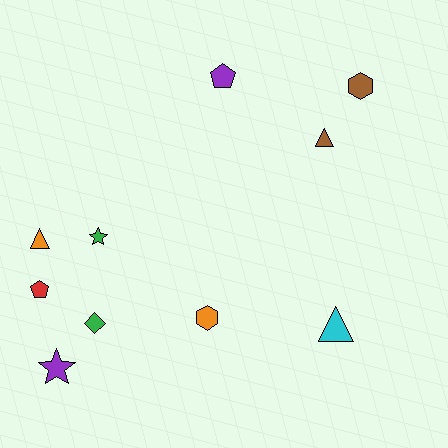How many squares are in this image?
There are no squares.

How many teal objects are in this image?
There are no teal objects.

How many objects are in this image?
There are 10 objects.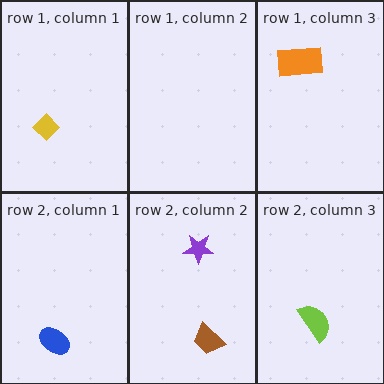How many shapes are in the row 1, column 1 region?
1.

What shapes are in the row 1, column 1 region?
The yellow diamond.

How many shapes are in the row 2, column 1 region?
1.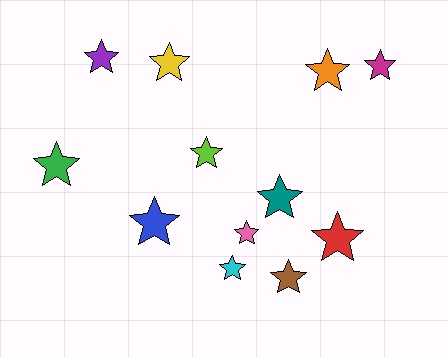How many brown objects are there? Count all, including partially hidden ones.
There is 1 brown object.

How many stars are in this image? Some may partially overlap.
There are 12 stars.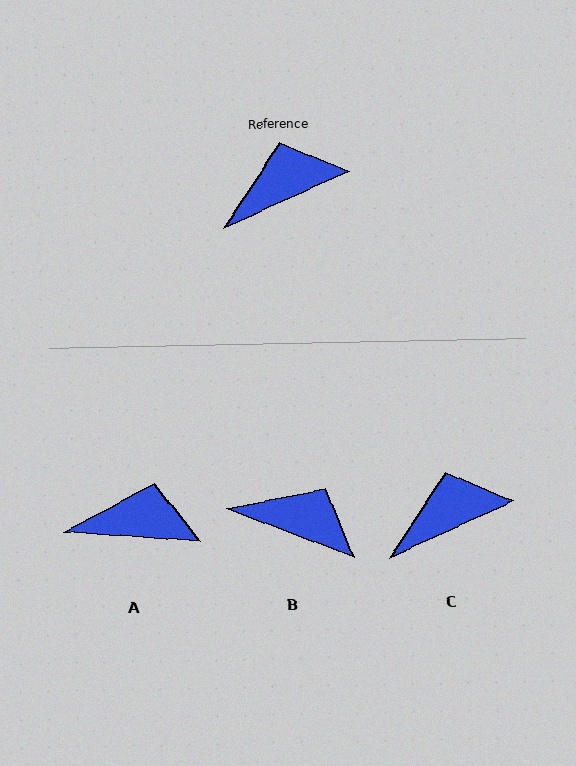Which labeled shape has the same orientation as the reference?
C.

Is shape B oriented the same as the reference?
No, it is off by about 45 degrees.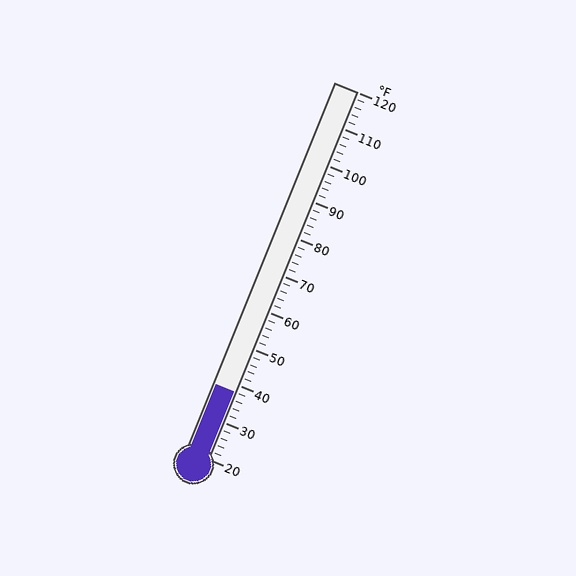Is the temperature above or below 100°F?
The temperature is below 100°F.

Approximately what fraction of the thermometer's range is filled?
The thermometer is filled to approximately 20% of its range.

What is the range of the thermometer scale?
The thermometer scale ranges from 20°F to 120°F.